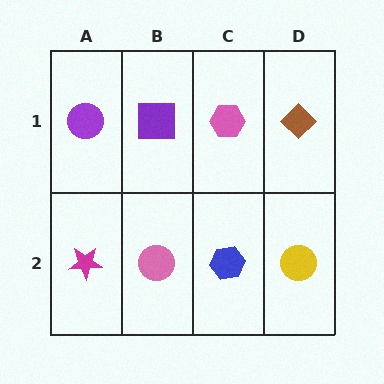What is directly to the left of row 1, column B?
A purple circle.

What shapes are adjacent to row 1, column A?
A magenta star (row 2, column A), a purple square (row 1, column B).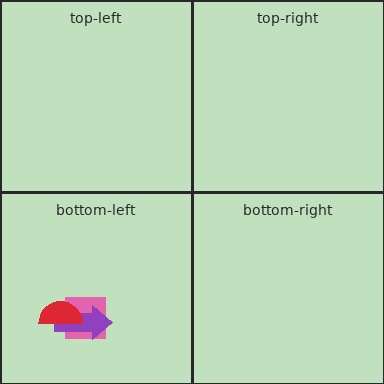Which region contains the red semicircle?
The bottom-left region.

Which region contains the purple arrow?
The bottom-left region.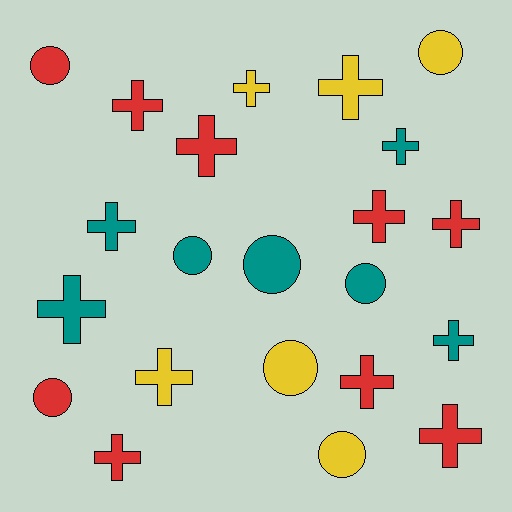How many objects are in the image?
There are 22 objects.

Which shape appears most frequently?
Cross, with 14 objects.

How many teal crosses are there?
There are 4 teal crosses.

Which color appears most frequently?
Red, with 9 objects.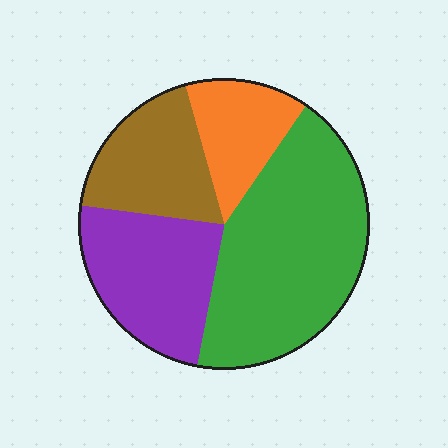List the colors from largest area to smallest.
From largest to smallest: green, purple, brown, orange.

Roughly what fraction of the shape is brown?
Brown takes up about one fifth (1/5) of the shape.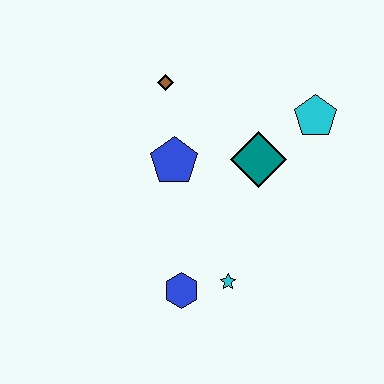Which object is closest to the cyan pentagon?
The teal diamond is closest to the cyan pentagon.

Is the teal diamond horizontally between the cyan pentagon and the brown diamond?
Yes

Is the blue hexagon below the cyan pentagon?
Yes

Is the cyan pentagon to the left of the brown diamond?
No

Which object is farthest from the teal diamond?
The blue hexagon is farthest from the teal diamond.